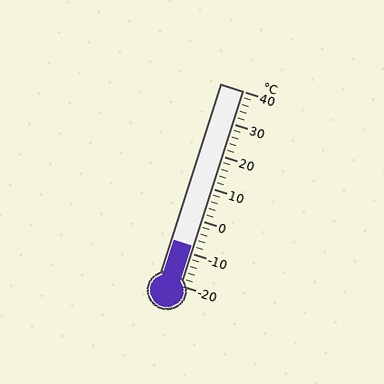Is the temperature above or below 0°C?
The temperature is below 0°C.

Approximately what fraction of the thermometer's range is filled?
The thermometer is filled to approximately 20% of its range.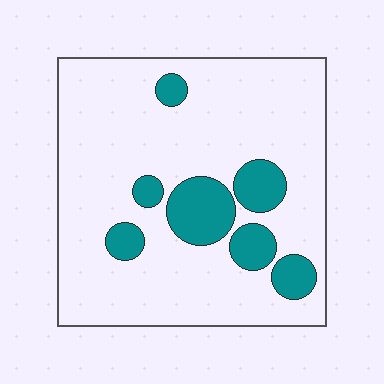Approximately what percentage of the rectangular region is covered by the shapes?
Approximately 15%.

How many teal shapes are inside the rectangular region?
7.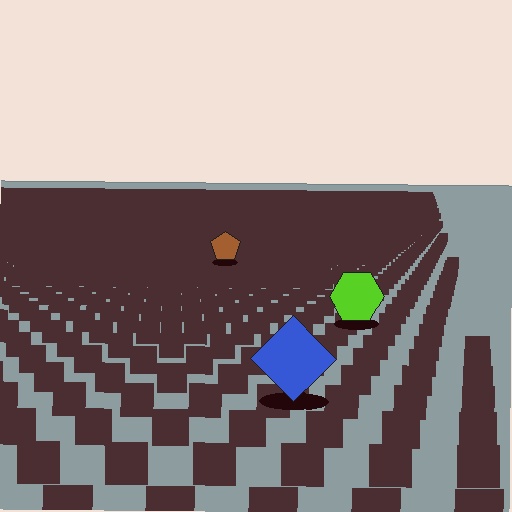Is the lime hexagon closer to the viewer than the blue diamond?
No. The blue diamond is closer — you can tell from the texture gradient: the ground texture is coarser near it.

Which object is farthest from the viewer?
The brown pentagon is farthest from the viewer. It appears smaller and the ground texture around it is denser.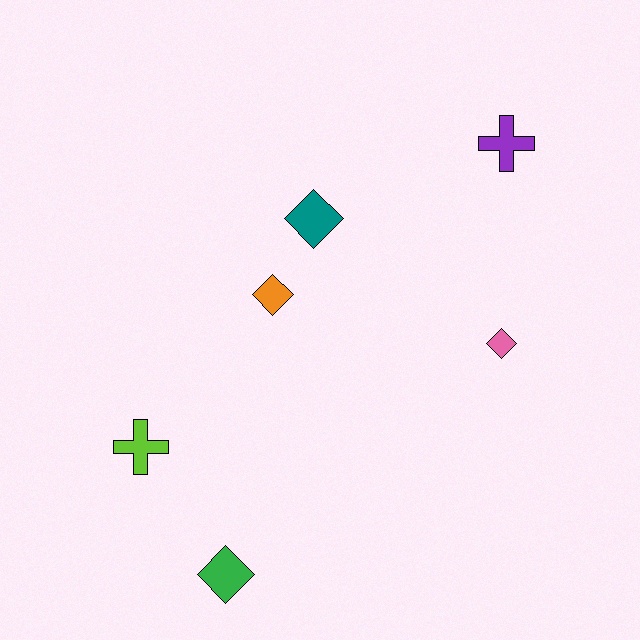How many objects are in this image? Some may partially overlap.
There are 6 objects.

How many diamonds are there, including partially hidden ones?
There are 4 diamonds.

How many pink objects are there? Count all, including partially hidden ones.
There is 1 pink object.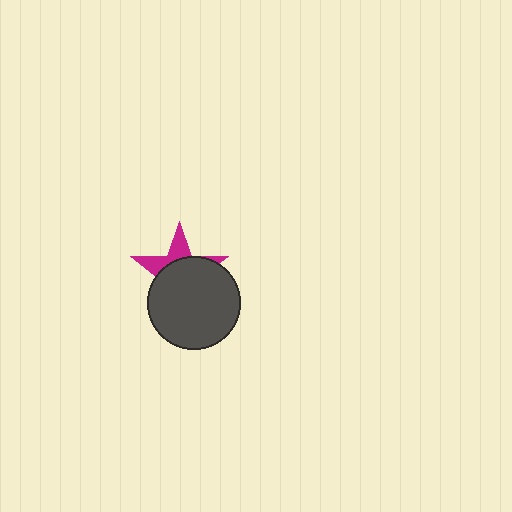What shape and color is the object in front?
The object in front is a dark gray circle.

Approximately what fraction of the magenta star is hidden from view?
Roughly 67% of the magenta star is hidden behind the dark gray circle.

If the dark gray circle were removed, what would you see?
You would see the complete magenta star.